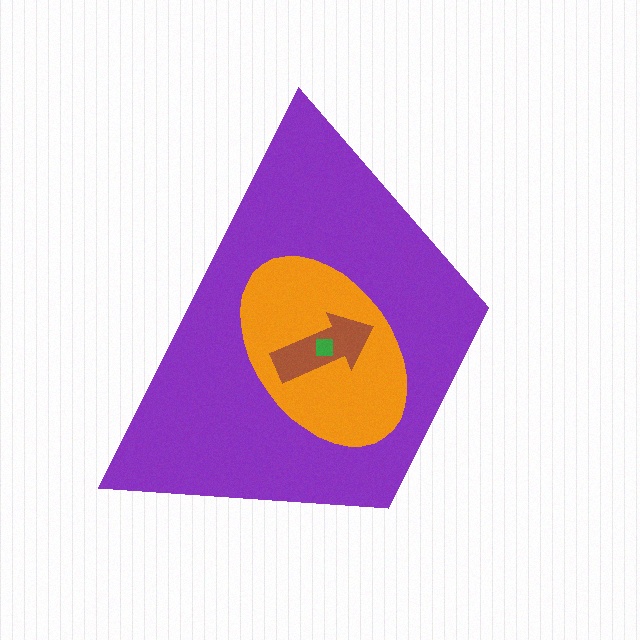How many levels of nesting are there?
4.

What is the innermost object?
The green square.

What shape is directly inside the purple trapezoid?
The orange ellipse.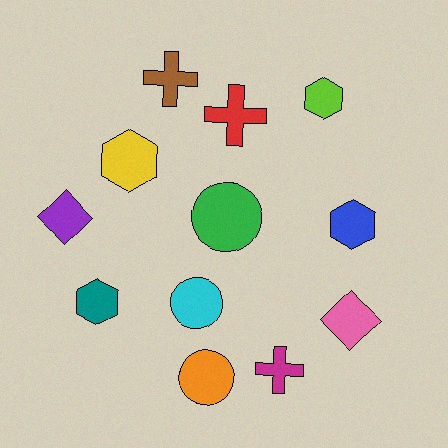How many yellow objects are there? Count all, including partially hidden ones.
There is 1 yellow object.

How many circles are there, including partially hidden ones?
There are 3 circles.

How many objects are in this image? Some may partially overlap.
There are 12 objects.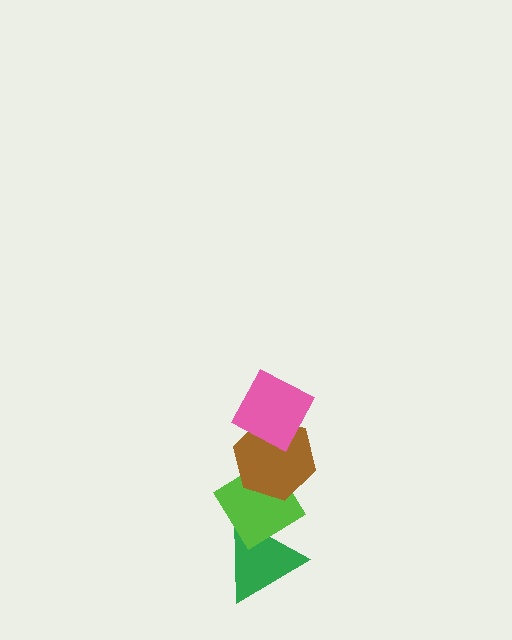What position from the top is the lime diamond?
The lime diamond is 3rd from the top.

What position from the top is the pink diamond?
The pink diamond is 1st from the top.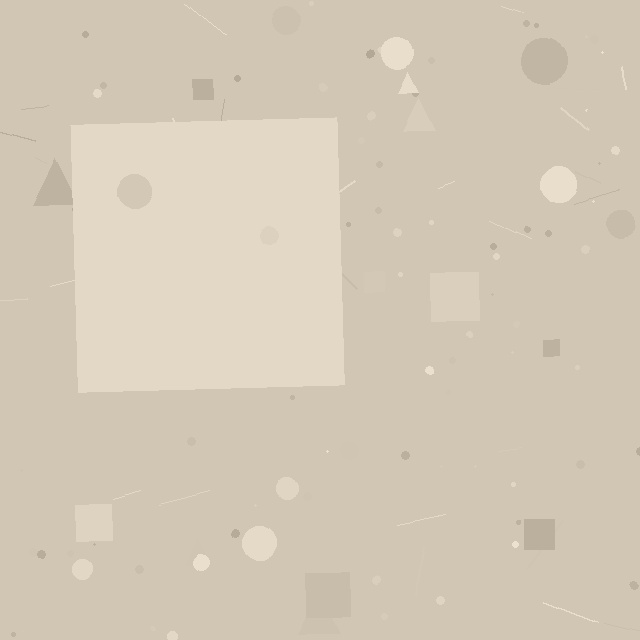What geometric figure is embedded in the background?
A square is embedded in the background.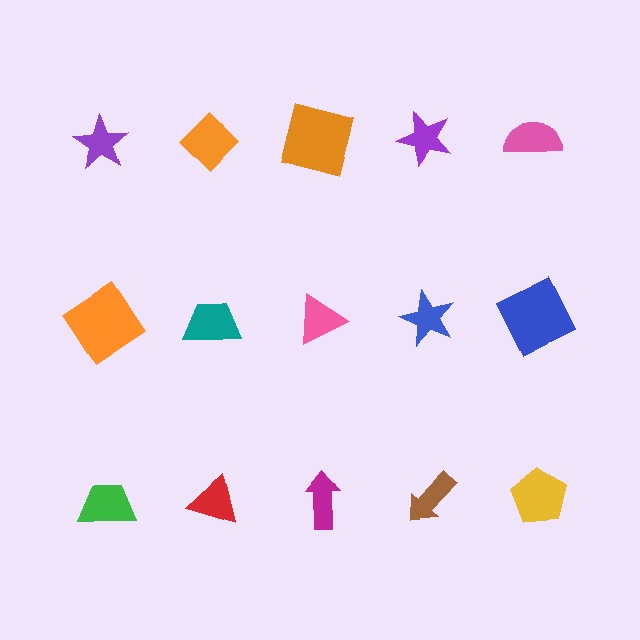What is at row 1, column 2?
An orange diamond.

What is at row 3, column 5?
A yellow pentagon.